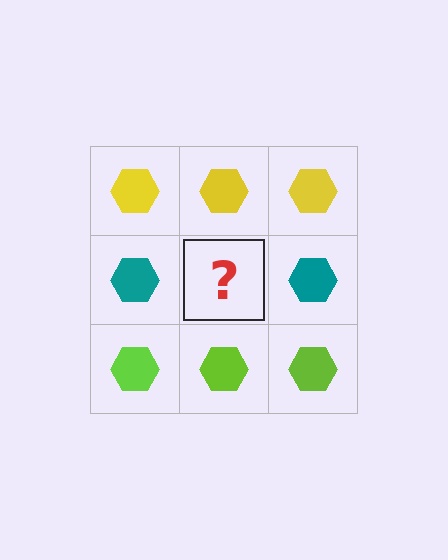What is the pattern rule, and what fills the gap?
The rule is that each row has a consistent color. The gap should be filled with a teal hexagon.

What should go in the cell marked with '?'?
The missing cell should contain a teal hexagon.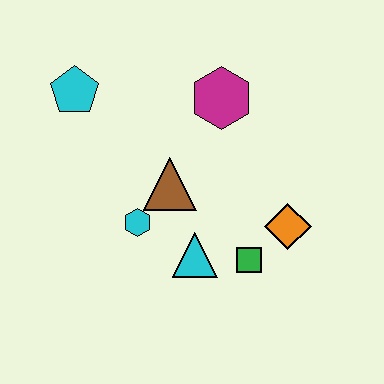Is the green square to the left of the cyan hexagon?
No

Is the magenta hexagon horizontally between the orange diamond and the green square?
No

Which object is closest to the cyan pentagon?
The brown triangle is closest to the cyan pentagon.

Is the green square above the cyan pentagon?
No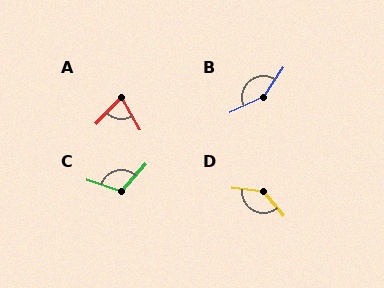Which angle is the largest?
B, at approximately 149 degrees.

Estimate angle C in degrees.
Approximately 113 degrees.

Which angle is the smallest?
A, at approximately 73 degrees.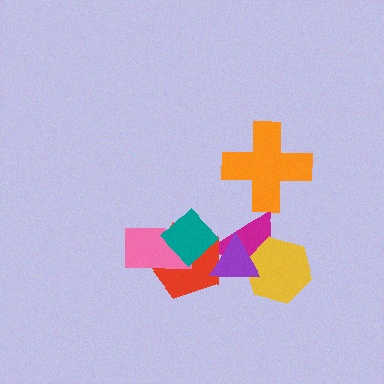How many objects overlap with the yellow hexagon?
2 objects overlap with the yellow hexagon.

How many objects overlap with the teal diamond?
4 objects overlap with the teal diamond.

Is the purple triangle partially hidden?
Yes, it is partially covered by another shape.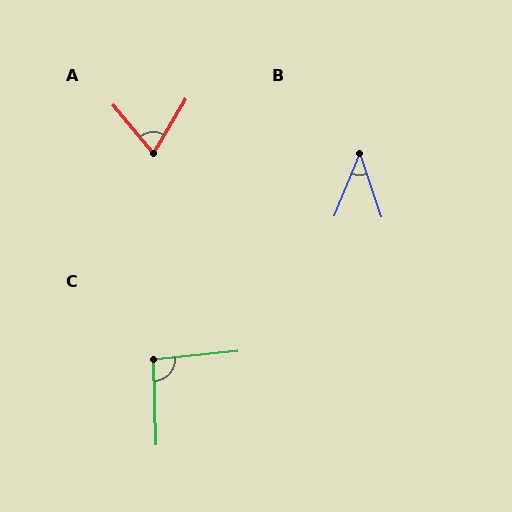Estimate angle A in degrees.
Approximately 71 degrees.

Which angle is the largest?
C, at approximately 94 degrees.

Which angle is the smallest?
B, at approximately 42 degrees.